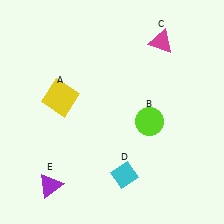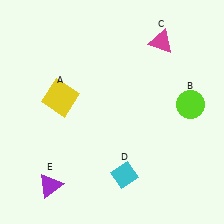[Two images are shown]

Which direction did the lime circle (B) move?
The lime circle (B) moved right.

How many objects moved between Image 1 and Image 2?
1 object moved between the two images.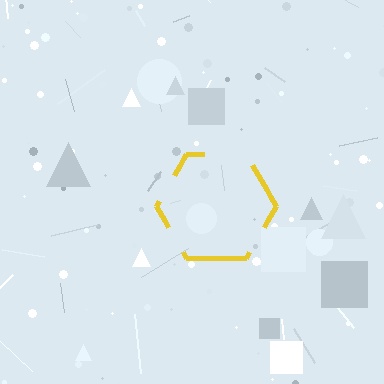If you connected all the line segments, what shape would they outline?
They would outline a hexagon.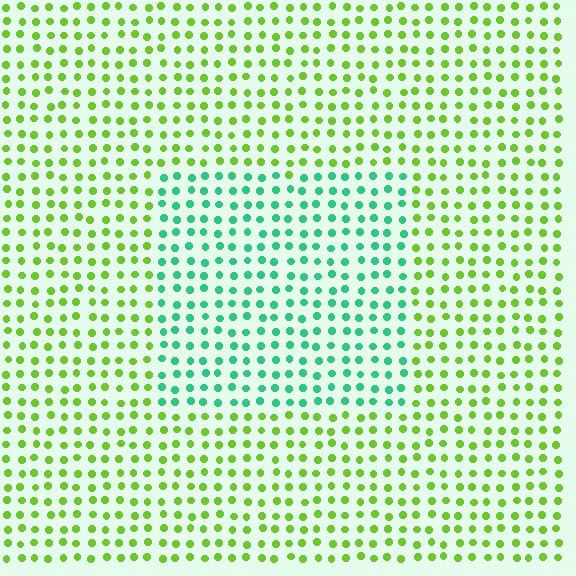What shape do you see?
I see a rectangle.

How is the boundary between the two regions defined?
The boundary is defined purely by a slight shift in hue (about 57 degrees). Spacing, size, and orientation are identical on both sides.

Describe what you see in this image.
The image is filled with small lime elements in a uniform arrangement. A rectangle-shaped region is visible where the elements are tinted to a slightly different hue, forming a subtle color boundary.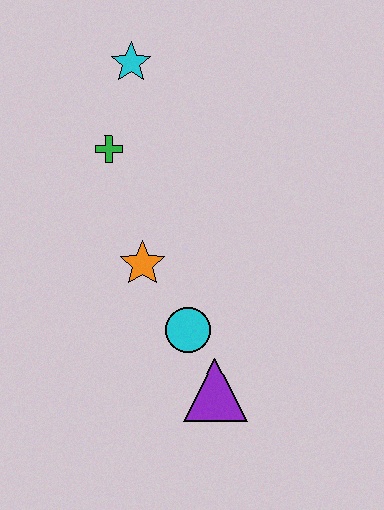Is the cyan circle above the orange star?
No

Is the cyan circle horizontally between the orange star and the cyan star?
No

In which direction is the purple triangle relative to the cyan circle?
The purple triangle is below the cyan circle.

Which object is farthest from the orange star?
The cyan star is farthest from the orange star.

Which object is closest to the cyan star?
The green cross is closest to the cyan star.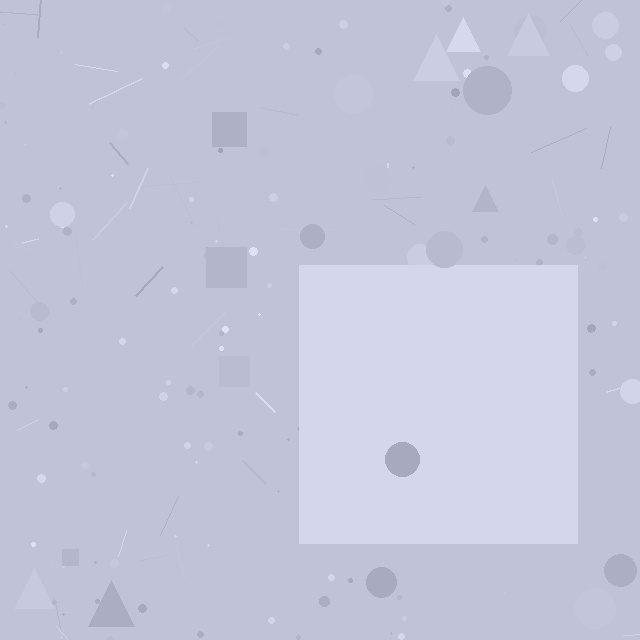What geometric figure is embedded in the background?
A square is embedded in the background.